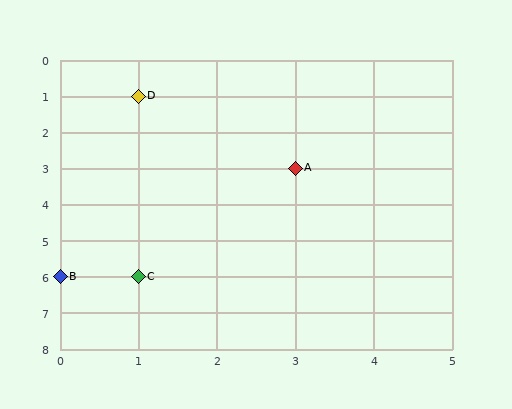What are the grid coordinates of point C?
Point C is at grid coordinates (1, 6).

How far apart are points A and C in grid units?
Points A and C are 2 columns and 3 rows apart (about 3.6 grid units diagonally).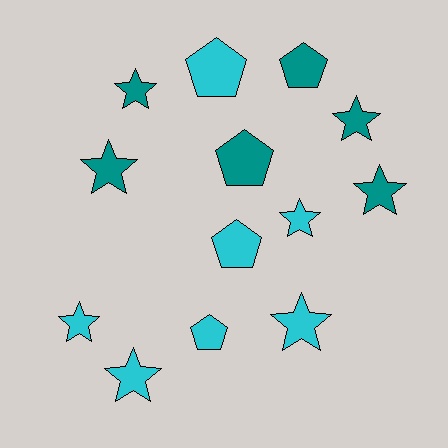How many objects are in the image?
There are 13 objects.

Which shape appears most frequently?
Star, with 8 objects.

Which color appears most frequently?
Cyan, with 7 objects.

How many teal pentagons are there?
There are 2 teal pentagons.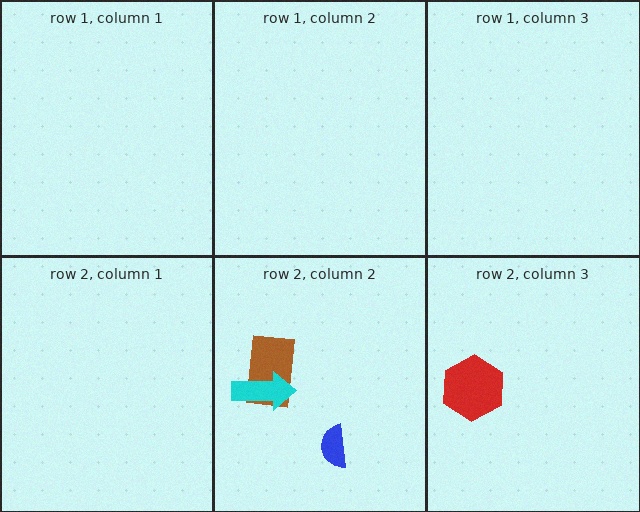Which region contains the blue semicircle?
The row 2, column 2 region.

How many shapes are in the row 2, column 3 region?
1.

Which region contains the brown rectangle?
The row 2, column 2 region.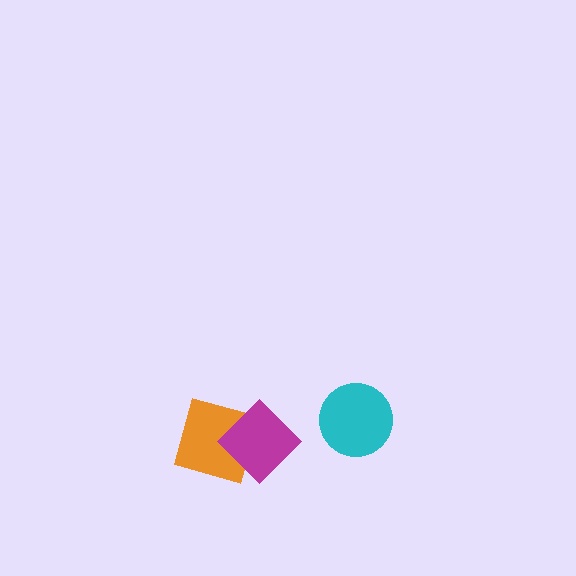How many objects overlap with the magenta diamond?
1 object overlaps with the magenta diamond.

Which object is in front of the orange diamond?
The magenta diamond is in front of the orange diamond.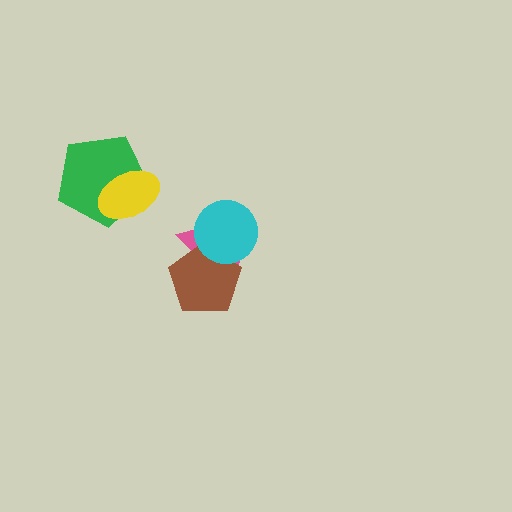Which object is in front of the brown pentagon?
The cyan circle is in front of the brown pentagon.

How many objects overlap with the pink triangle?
2 objects overlap with the pink triangle.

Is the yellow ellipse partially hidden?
No, no other shape covers it.